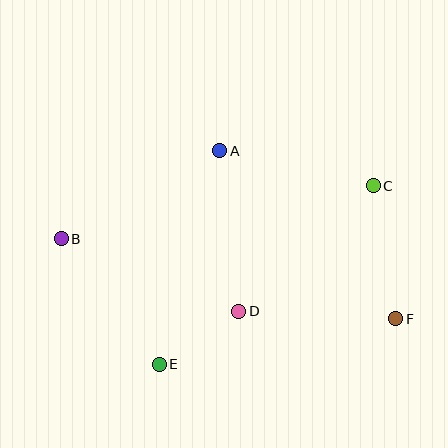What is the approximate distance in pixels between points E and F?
The distance between E and F is approximately 241 pixels.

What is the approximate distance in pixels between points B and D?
The distance between B and D is approximately 192 pixels.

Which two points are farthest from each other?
Points B and F are farthest from each other.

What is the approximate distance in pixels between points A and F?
The distance between A and F is approximately 243 pixels.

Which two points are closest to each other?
Points D and E are closest to each other.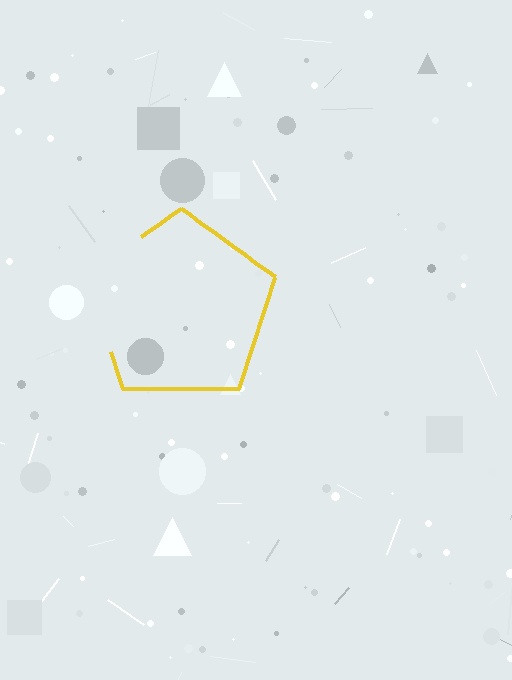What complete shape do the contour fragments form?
The contour fragments form a pentagon.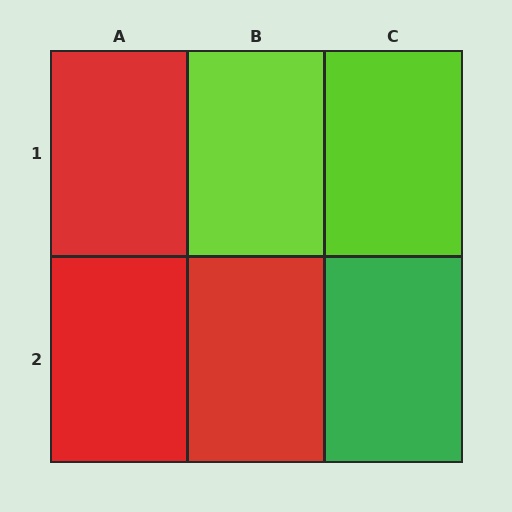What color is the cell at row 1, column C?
Lime.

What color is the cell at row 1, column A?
Red.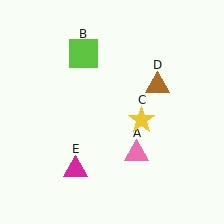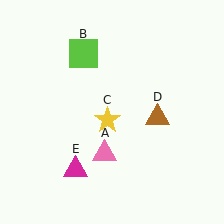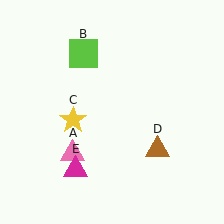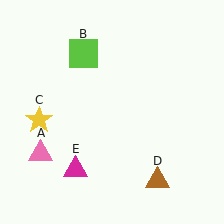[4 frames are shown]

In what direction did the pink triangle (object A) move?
The pink triangle (object A) moved left.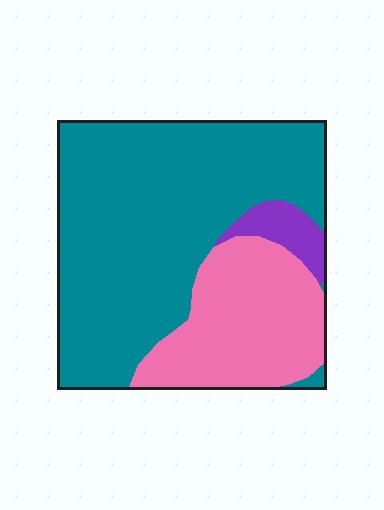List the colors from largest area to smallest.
From largest to smallest: teal, pink, purple.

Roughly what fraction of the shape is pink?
Pink covers 29% of the shape.